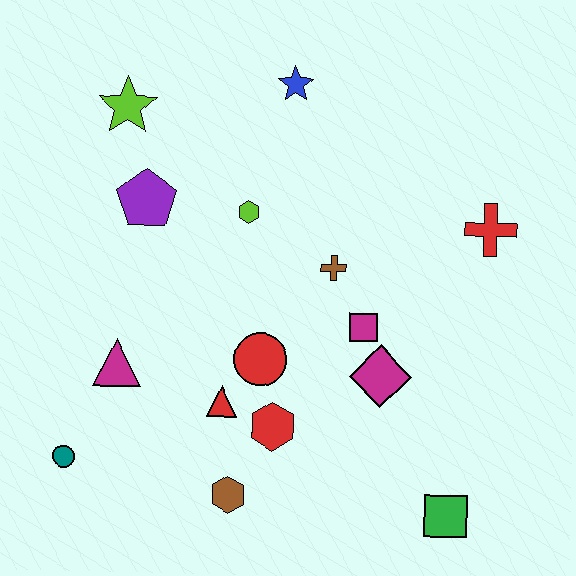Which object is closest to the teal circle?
The magenta triangle is closest to the teal circle.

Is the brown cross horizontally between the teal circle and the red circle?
No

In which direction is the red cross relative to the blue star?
The red cross is to the right of the blue star.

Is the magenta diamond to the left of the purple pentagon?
No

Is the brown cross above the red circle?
Yes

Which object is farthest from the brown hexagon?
The blue star is farthest from the brown hexagon.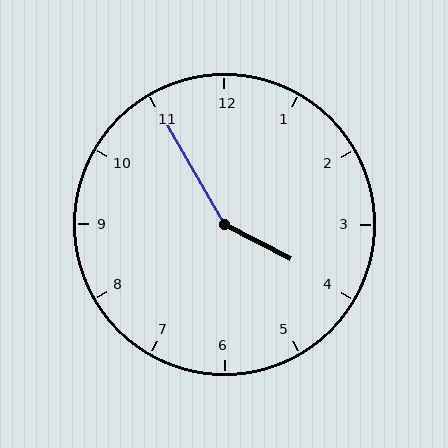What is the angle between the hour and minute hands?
Approximately 148 degrees.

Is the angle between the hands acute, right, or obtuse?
It is obtuse.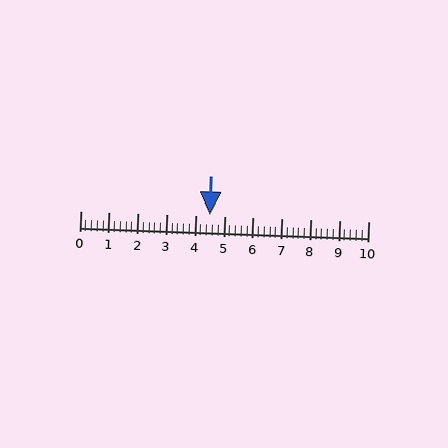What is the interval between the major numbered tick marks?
The major tick marks are spaced 1 units apart.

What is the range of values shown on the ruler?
The ruler shows values from 0 to 10.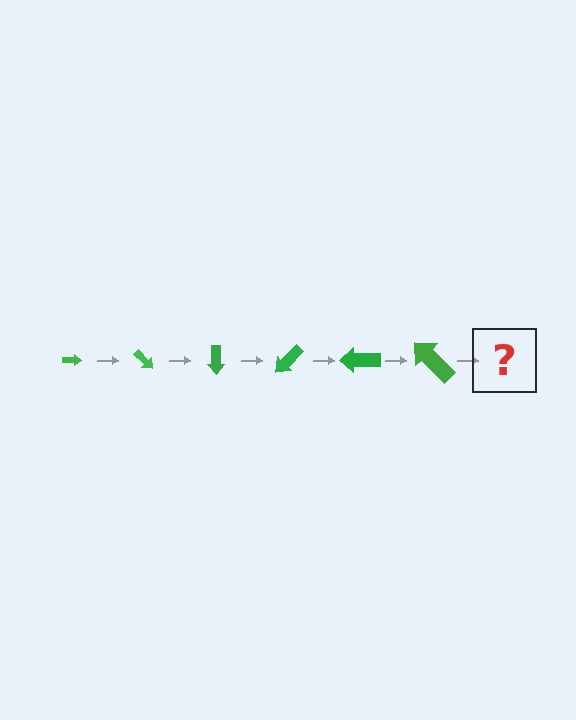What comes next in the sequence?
The next element should be an arrow, larger than the previous one and rotated 270 degrees from the start.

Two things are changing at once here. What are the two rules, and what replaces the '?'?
The two rules are that the arrow grows larger each step and it rotates 45 degrees each step. The '?' should be an arrow, larger than the previous one and rotated 270 degrees from the start.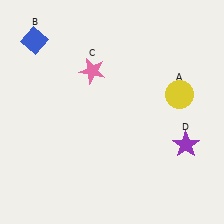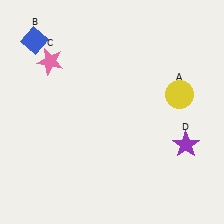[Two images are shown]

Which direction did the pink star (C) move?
The pink star (C) moved left.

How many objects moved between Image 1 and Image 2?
1 object moved between the two images.